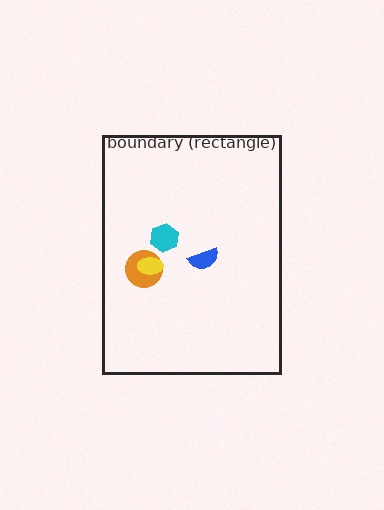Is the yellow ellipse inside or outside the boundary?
Inside.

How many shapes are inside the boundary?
4 inside, 0 outside.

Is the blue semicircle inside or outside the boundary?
Inside.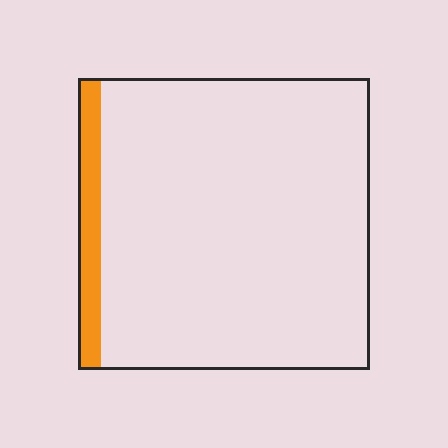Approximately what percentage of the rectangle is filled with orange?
Approximately 10%.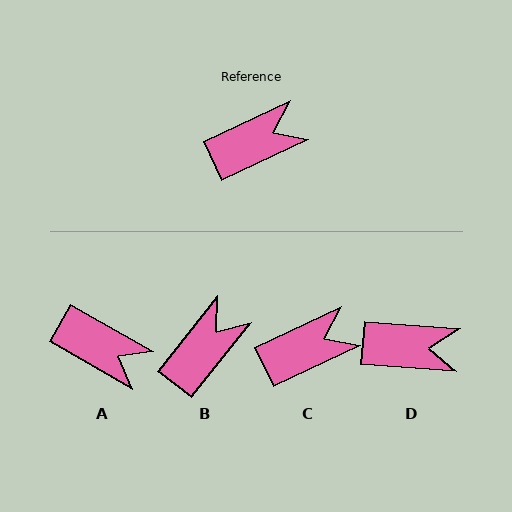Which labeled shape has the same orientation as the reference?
C.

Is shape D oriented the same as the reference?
No, it is off by about 30 degrees.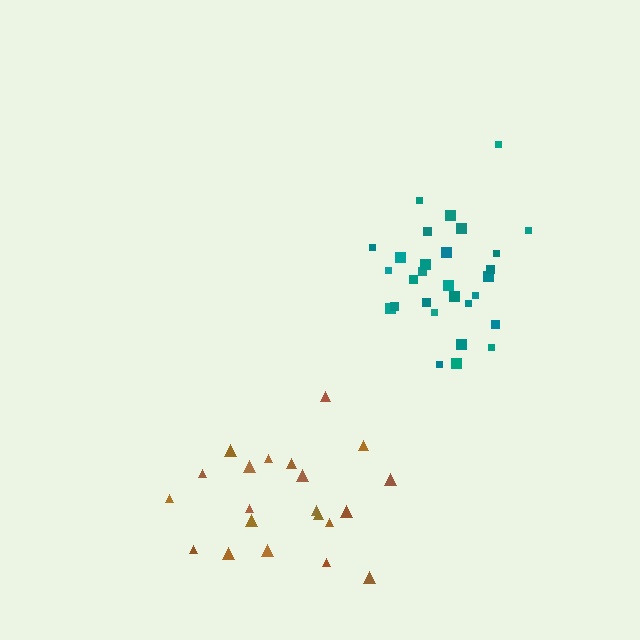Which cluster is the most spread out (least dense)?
Brown.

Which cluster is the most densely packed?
Teal.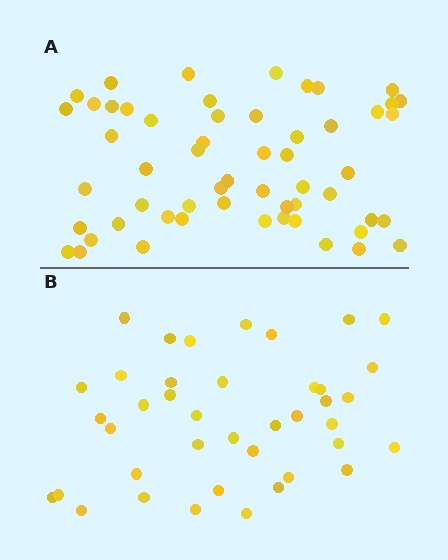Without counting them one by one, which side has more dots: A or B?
Region A (the top region) has more dots.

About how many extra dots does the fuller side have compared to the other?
Region A has approximately 15 more dots than region B.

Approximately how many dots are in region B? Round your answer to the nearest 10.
About 40 dots.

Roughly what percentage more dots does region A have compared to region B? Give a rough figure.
About 40% more.